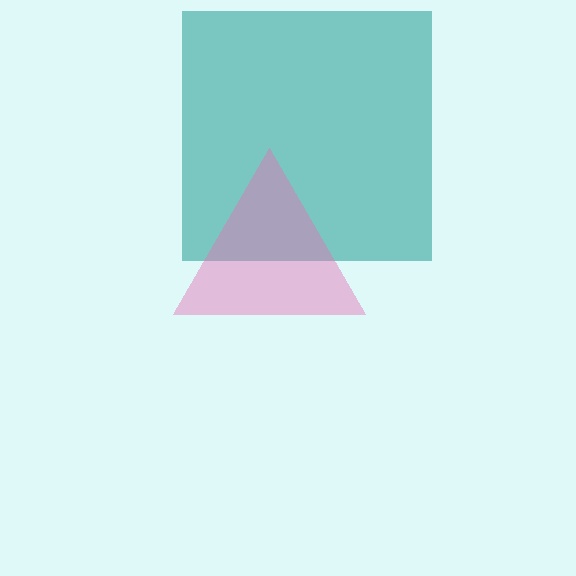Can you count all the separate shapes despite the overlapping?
Yes, there are 2 separate shapes.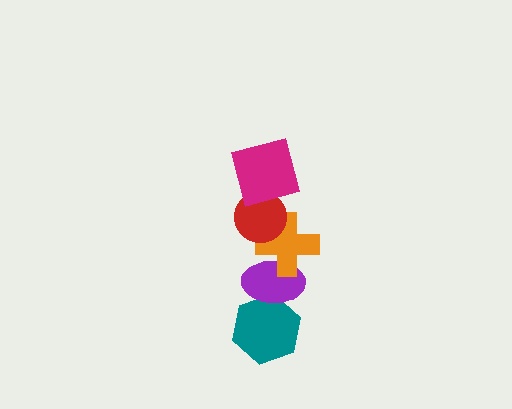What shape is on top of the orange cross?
The red circle is on top of the orange cross.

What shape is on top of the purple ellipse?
The orange cross is on top of the purple ellipse.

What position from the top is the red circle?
The red circle is 2nd from the top.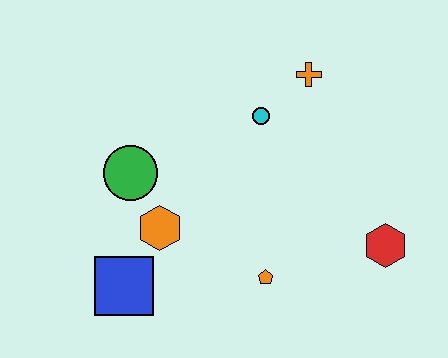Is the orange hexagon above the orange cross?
No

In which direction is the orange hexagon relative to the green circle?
The orange hexagon is below the green circle.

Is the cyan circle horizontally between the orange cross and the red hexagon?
No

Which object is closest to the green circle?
The orange hexagon is closest to the green circle.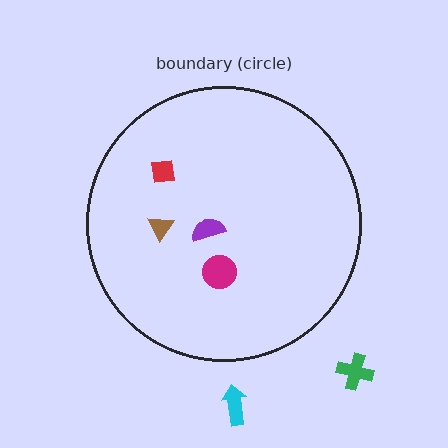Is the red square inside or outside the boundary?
Inside.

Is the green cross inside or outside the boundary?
Outside.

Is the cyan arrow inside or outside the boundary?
Outside.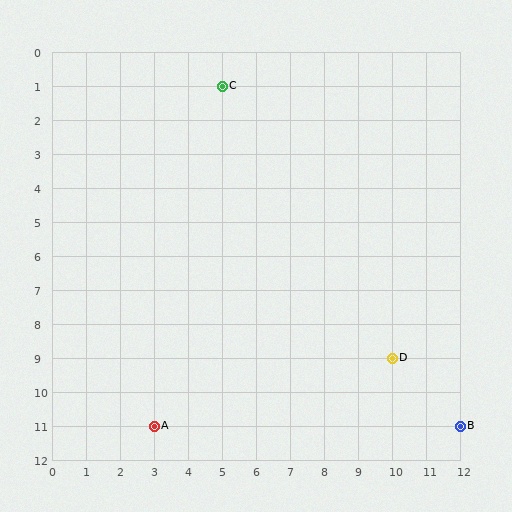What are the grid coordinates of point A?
Point A is at grid coordinates (3, 11).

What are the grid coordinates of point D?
Point D is at grid coordinates (10, 9).